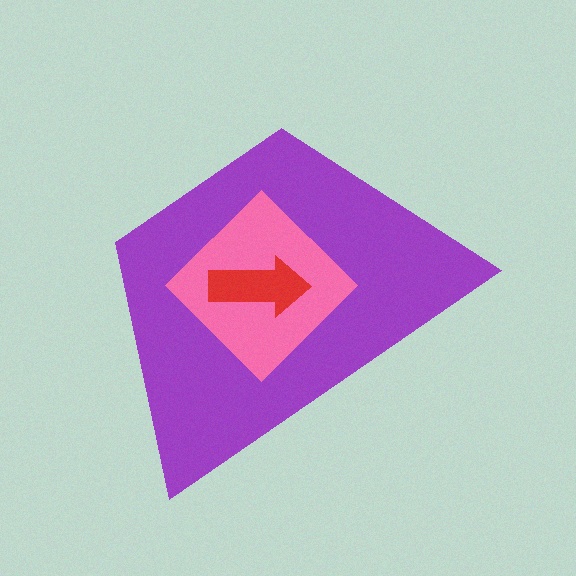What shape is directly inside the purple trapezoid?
The pink diamond.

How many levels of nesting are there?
3.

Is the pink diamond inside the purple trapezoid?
Yes.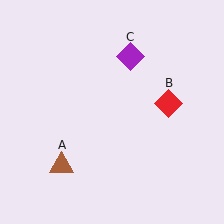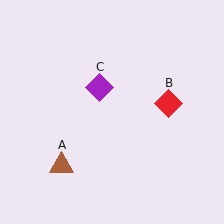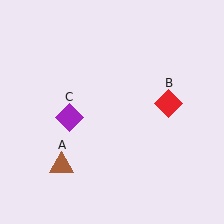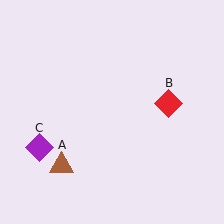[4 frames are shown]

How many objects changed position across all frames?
1 object changed position: purple diamond (object C).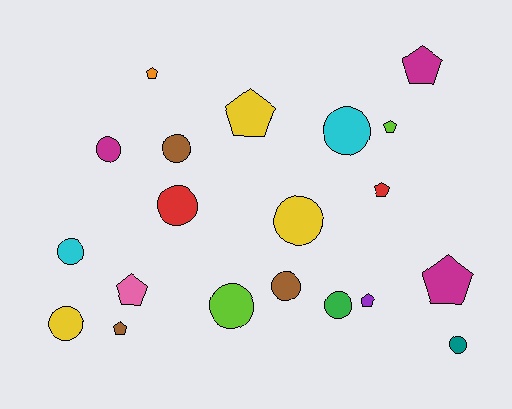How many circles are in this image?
There are 11 circles.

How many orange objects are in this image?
There is 1 orange object.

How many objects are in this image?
There are 20 objects.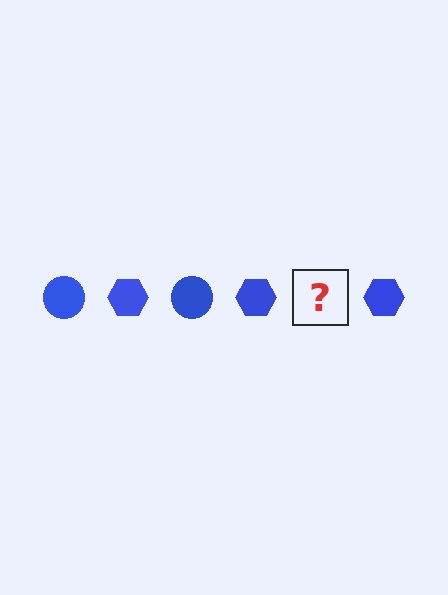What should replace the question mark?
The question mark should be replaced with a blue circle.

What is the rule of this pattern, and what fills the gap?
The rule is that the pattern cycles through circle, hexagon shapes in blue. The gap should be filled with a blue circle.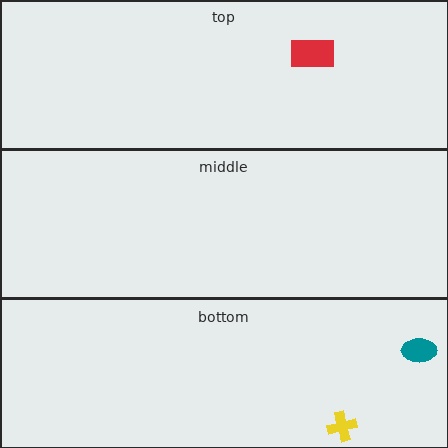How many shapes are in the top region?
1.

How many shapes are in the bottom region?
2.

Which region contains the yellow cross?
The bottom region.